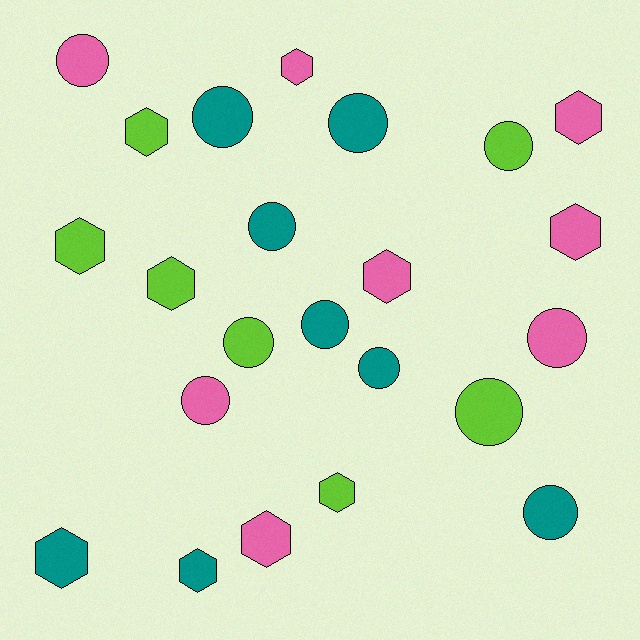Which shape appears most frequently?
Circle, with 12 objects.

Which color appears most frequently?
Teal, with 8 objects.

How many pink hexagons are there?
There are 5 pink hexagons.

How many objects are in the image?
There are 23 objects.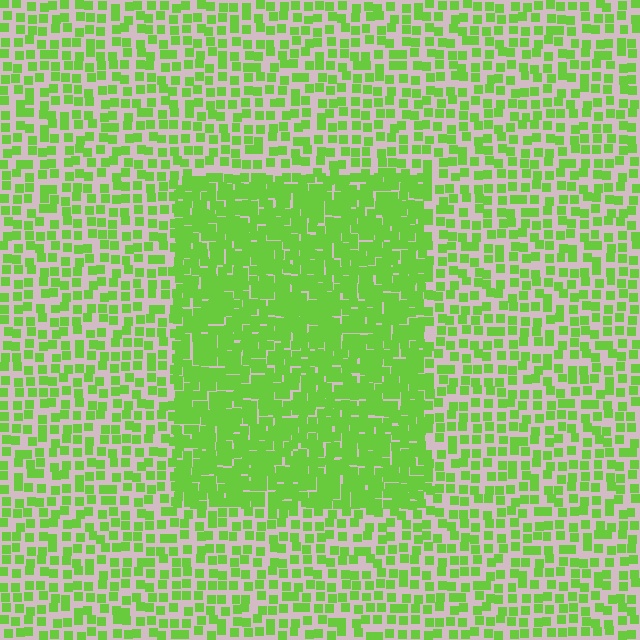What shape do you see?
I see a rectangle.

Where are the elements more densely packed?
The elements are more densely packed inside the rectangle boundary.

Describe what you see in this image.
The image contains small lime elements arranged at two different densities. A rectangle-shaped region is visible where the elements are more densely packed than the surrounding area.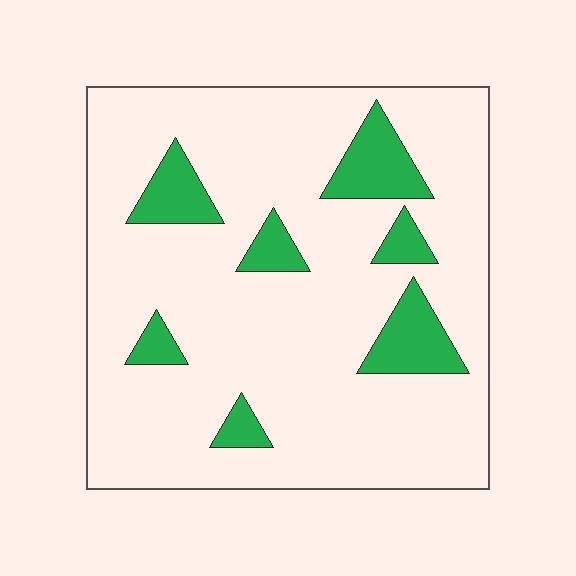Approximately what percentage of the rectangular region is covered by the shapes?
Approximately 15%.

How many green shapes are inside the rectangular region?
7.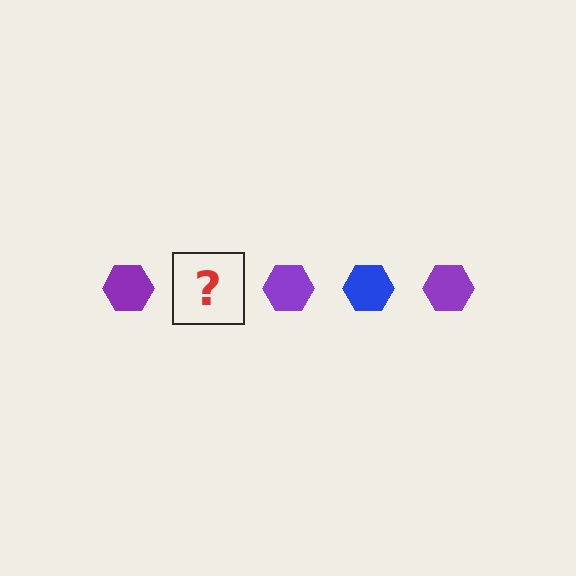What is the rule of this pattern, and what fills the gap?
The rule is that the pattern cycles through purple, blue hexagons. The gap should be filled with a blue hexagon.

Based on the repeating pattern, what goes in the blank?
The blank should be a blue hexagon.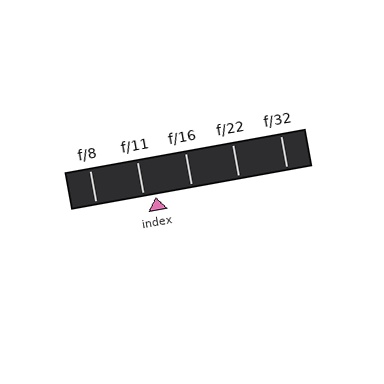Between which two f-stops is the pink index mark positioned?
The index mark is between f/11 and f/16.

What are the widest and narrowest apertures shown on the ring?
The widest aperture shown is f/8 and the narrowest is f/32.